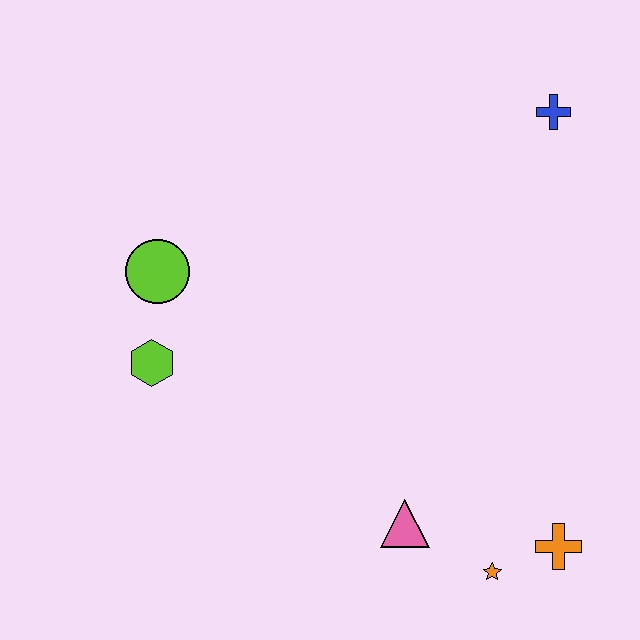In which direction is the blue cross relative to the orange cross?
The blue cross is above the orange cross.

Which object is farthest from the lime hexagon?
The blue cross is farthest from the lime hexagon.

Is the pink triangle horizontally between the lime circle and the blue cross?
Yes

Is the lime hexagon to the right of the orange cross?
No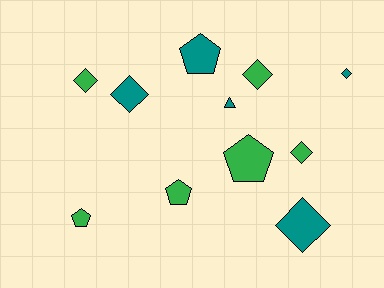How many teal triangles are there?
There is 1 teal triangle.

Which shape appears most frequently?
Diamond, with 6 objects.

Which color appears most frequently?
Green, with 6 objects.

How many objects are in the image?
There are 11 objects.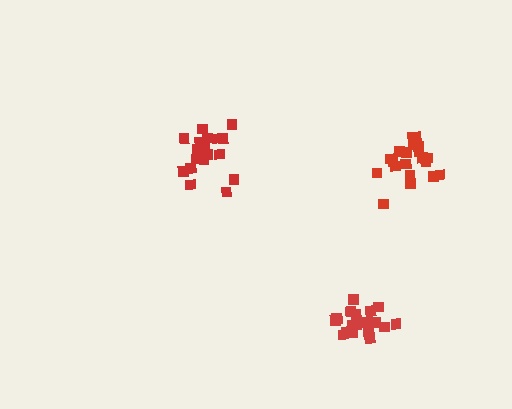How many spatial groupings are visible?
There are 3 spatial groupings.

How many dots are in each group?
Group 1: 20 dots, Group 2: 19 dots, Group 3: 21 dots (60 total).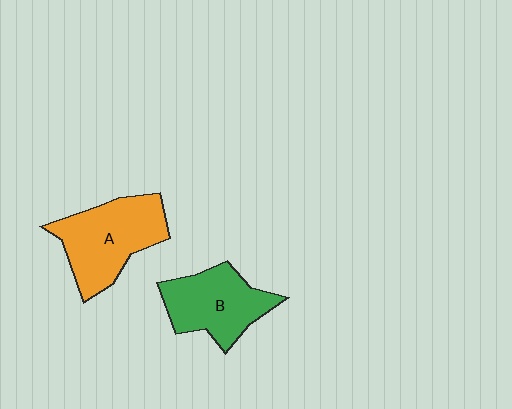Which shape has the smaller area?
Shape B (green).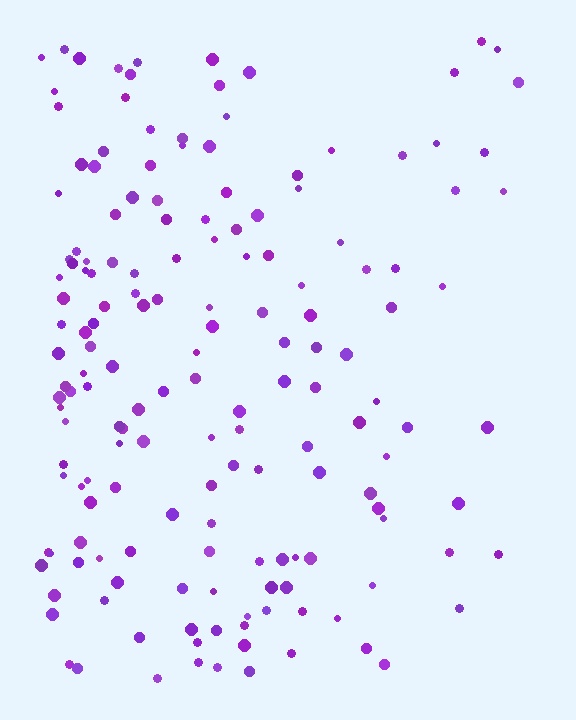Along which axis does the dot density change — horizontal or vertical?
Horizontal.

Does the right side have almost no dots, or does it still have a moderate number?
Still a moderate number, just noticeably fewer than the left.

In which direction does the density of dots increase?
From right to left, with the left side densest.